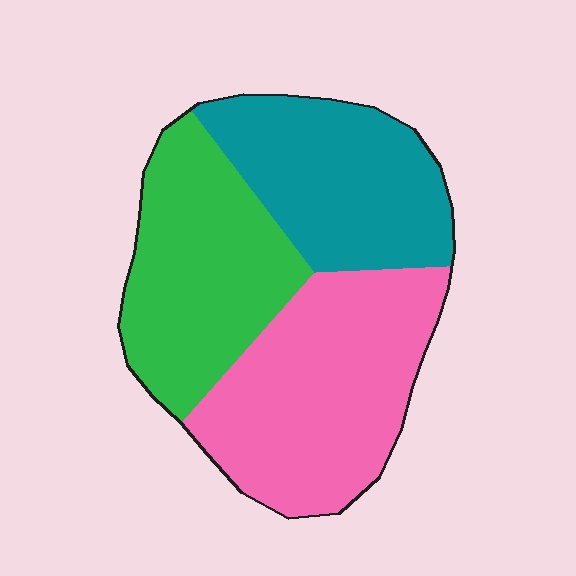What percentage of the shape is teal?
Teal covers roughly 30% of the shape.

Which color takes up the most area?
Pink, at roughly 40%.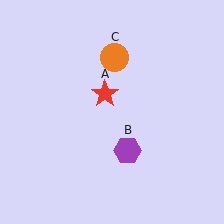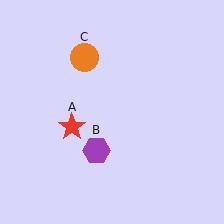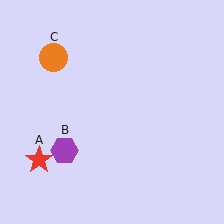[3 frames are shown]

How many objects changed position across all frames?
3 objects changed position: red star (object A), purple hexagon (object B), orange circle (object C).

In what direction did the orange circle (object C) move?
The orange circle (object C) moved left.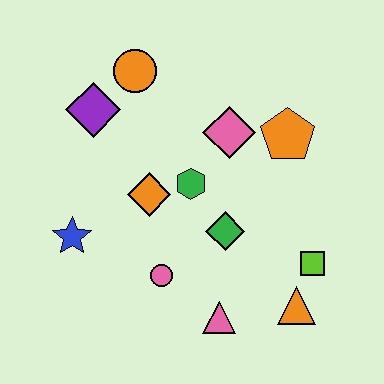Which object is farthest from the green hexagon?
The orange triangle is farthest from the green hexagon.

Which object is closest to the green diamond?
The green hexagon is closest to the green diamond.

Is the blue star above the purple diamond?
No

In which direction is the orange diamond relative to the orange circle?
The orange diamond is below the orange circle.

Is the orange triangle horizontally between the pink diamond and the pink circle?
No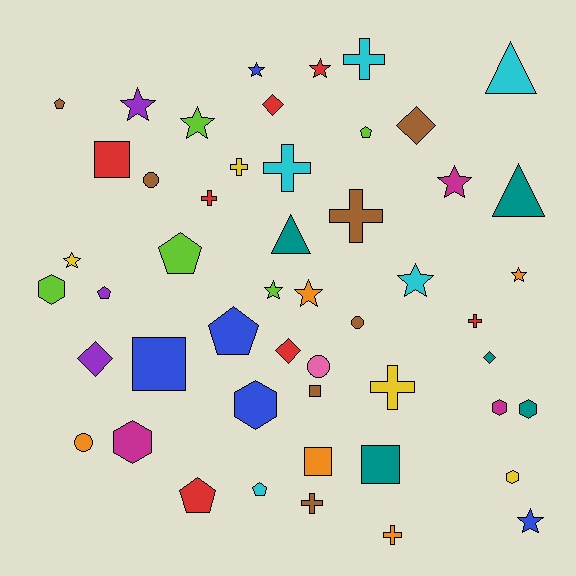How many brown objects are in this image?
There are 7 brown objects.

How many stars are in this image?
There are 11 stars.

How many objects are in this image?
There are 50 objects.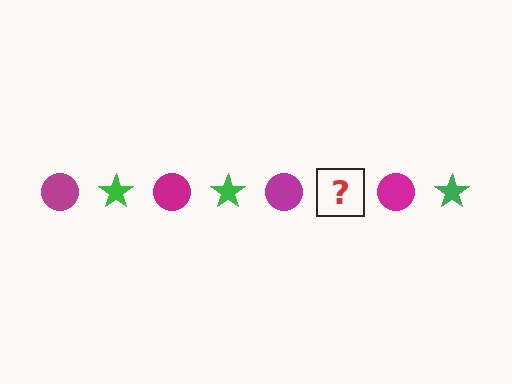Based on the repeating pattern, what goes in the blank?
The blank should be a green star.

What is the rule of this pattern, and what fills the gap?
The rule is that the pattern alternates between magenta circle and green star. The gap should be filled with a green star.